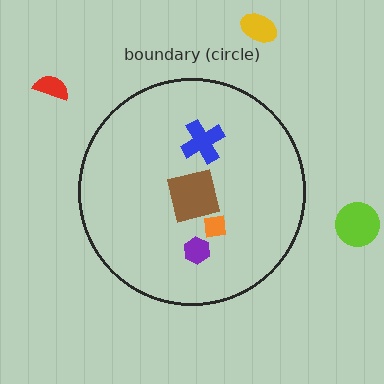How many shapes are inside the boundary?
4 inside, 3 outside.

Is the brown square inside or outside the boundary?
Inside.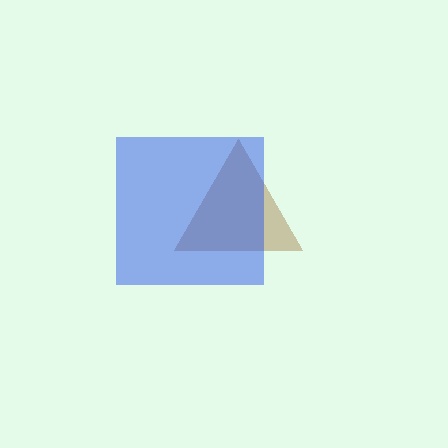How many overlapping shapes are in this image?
There are 2 overlapping shapes in the image.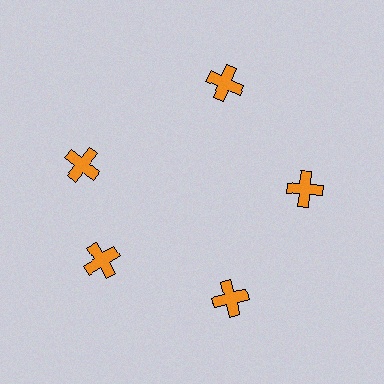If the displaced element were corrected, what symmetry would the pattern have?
It would have 5-fold rotational symmetry — the pattern would map onto itself every 72 degrees.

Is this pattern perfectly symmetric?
No. The 5 orange crosses are arranged in a ring, but one element near the 10 o'clock position is rotated out of alignment along the ring, breaking the 5-fold rotational symmetry.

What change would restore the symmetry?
The symmetry would be restored by rotating it back into even spacing with its neighbors so that all 5 crosses sit at equal angles and equal distance from the center.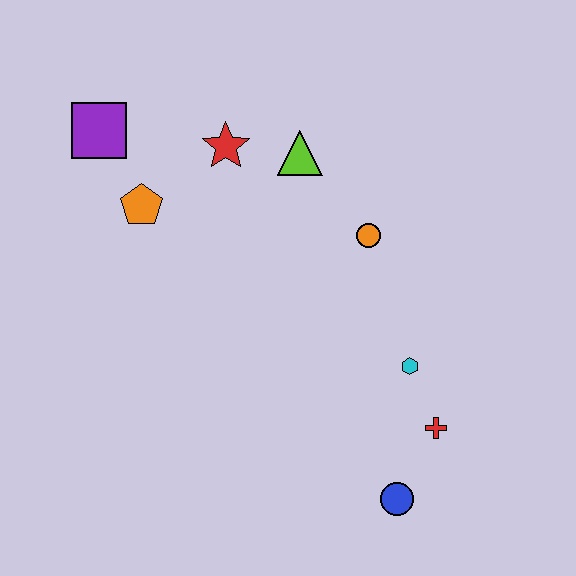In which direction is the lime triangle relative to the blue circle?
The lime triangle is above the blue circle.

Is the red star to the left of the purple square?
No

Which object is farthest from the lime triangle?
The blue circle is farthest from the lime triangle.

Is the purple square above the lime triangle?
Yes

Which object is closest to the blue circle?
The red cross is closest to the blue circle.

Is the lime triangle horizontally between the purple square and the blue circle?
Yes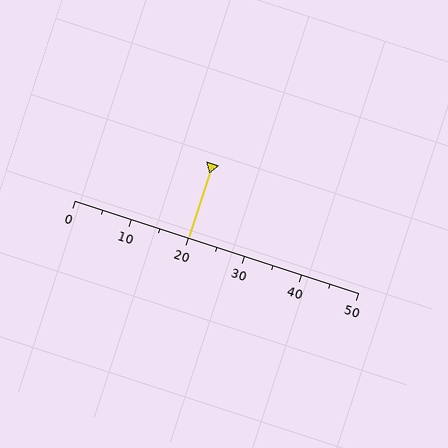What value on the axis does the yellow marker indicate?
The marker indicates approximately 20.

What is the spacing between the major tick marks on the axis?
The major ticks are spaced 10 apart.